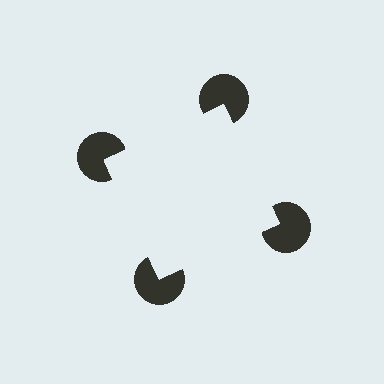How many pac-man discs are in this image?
There are 4 — one at each vertex of the illusory square.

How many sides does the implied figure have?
4 sides.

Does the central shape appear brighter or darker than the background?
It typically appears slightly brighter than the background, even though no actual brightness change is drawn.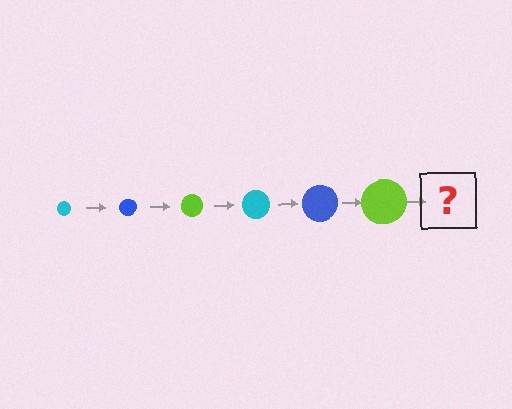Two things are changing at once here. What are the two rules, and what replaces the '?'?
The two rules are that the circle grows larger each step and the color cycles through cyan, blue, and lime. The '?' should be a cyan circle, larger than the previous one.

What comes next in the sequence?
The next element should be a cyan circle, larger than the previous one.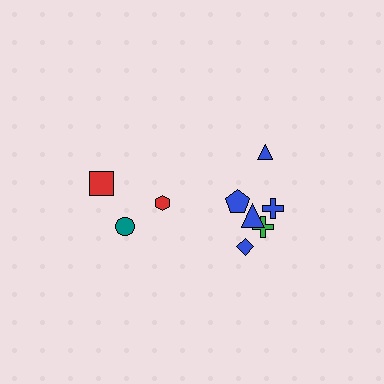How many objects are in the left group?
There are 3 objects.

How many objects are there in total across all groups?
There are 9 objects.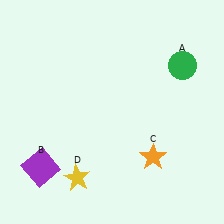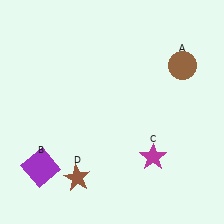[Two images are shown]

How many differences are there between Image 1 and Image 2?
There are 3 differences between the two images.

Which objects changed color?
A changed from green to brown. C changed from orange to magenta. D changed from yellow to brown.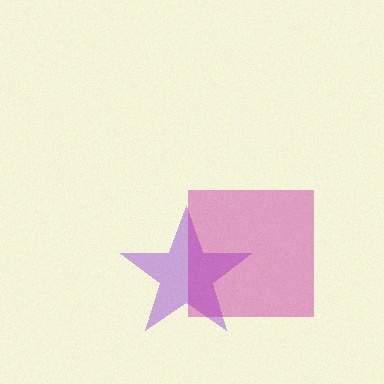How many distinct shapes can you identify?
There are 2 distinct shapes: a purple star, a magenta square.